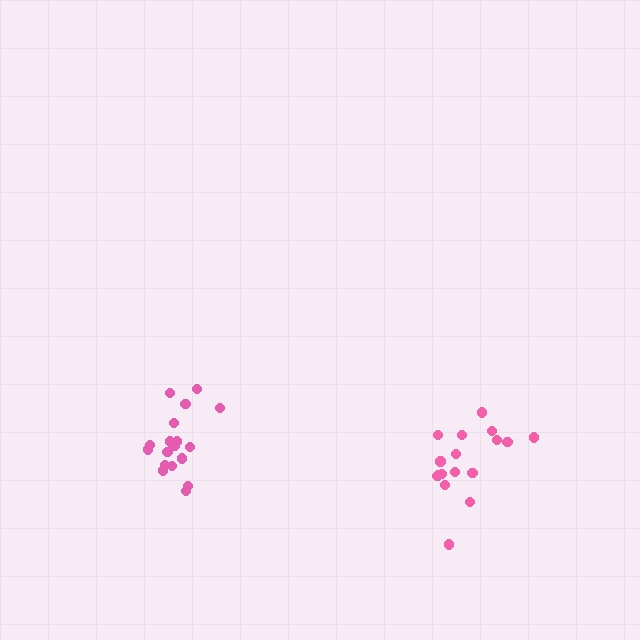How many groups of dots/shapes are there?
There are 2 groups.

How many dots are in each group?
Group 1: 18 dots, Group 2: 17 dots (35 total).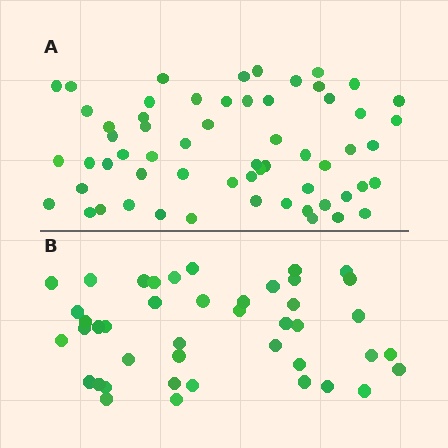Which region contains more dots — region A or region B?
Region A (the top region) has more dots.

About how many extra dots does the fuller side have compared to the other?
Region A has approximately 15 more dots than region B.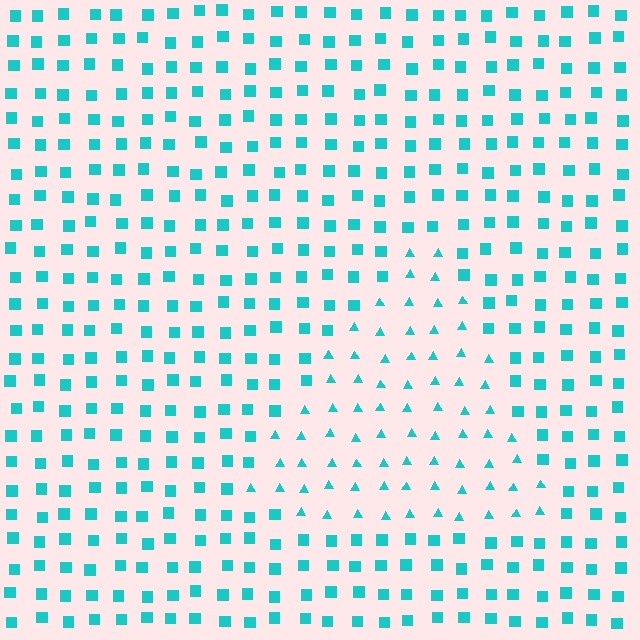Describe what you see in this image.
The image is filled with small cyan elements arranged in a uniform grid. A triangle-shaped region contains triangles, while the surrounding area contains squares. The boundary is defined purely by the change in element shape.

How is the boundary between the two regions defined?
The boundary is defined by a change in element shape: triangles inside vs. squares outside. All elements share the same color and spacing.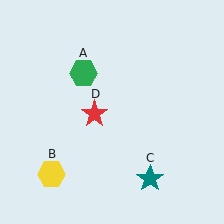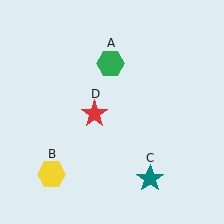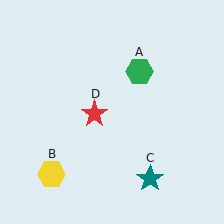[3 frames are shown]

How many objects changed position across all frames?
1 object changed position: green hexagon (object A).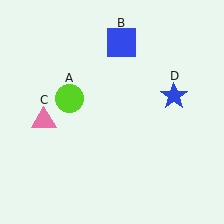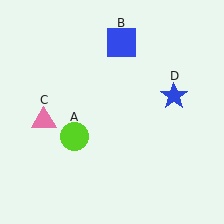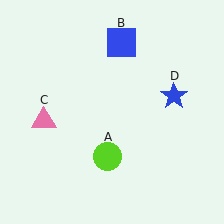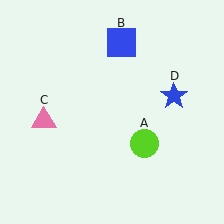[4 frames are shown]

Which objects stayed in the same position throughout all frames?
Blue square (object B) and pink triangle (object C) and blue star (object D) remained stationary.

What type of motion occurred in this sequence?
The lime circle (object A) rotated counterclockwise around the center of the scene.